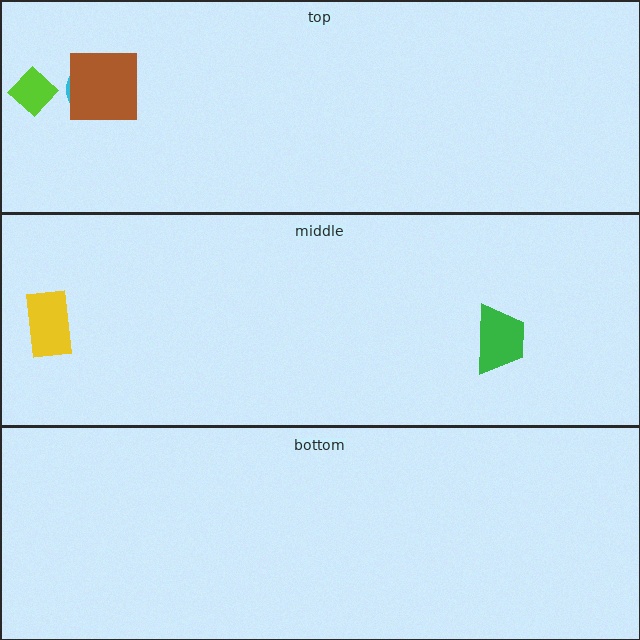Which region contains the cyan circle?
The top region.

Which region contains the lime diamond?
The top region.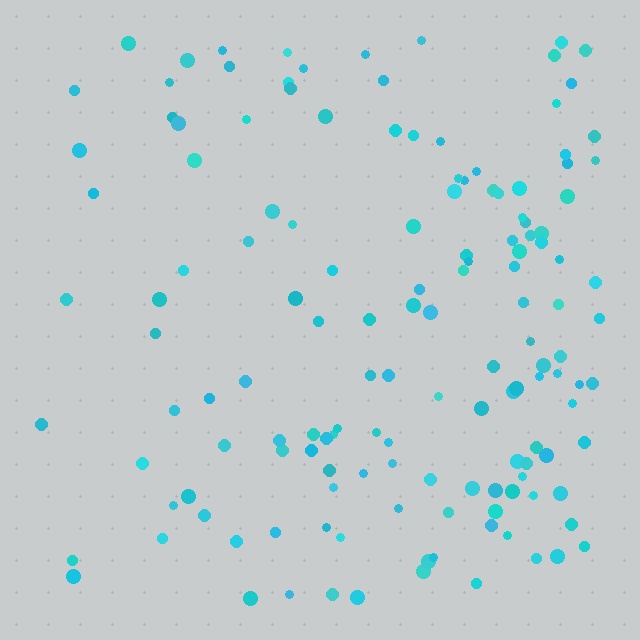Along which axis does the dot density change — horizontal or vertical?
Horizontal.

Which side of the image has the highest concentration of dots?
The right.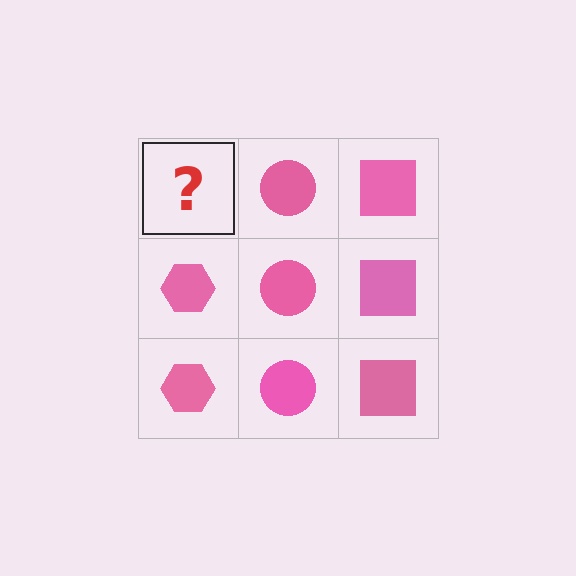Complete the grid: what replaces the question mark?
The question mark should be replaced with a pink hexagon.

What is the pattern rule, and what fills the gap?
The rule is that each column has a consistent shape. The gap should be filled with a pink hexagon.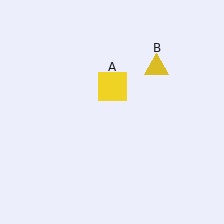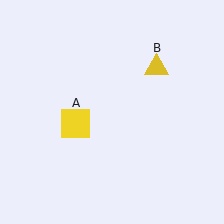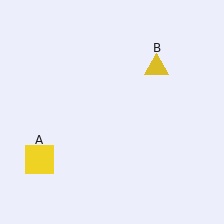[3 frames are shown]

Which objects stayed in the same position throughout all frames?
Yellow triangle (object B) remained stationary.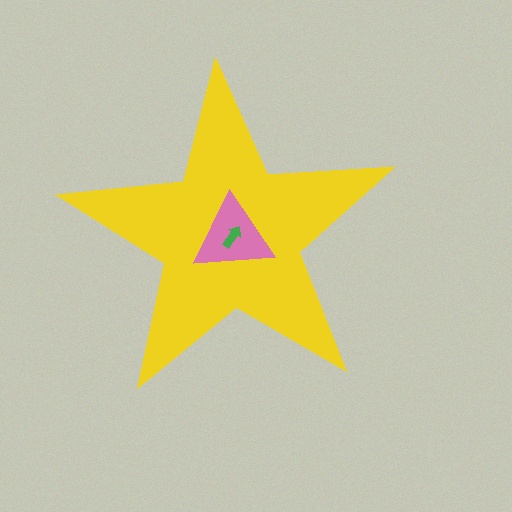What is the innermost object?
The green arrow.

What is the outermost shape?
The yellow star.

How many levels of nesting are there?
3.